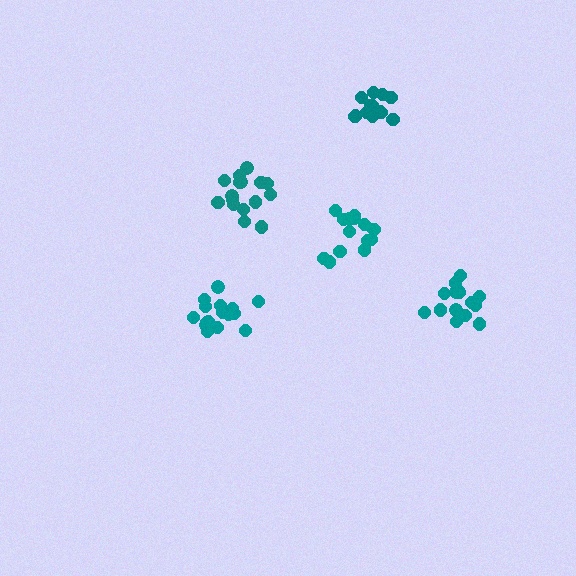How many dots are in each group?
Group 1: 15 dots, Group 2: 16 dots, Group 3: 16 dots, Group 4: 14 dots, Group 5: 16 dots (77 total).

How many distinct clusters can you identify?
There are 5 distinct clusters.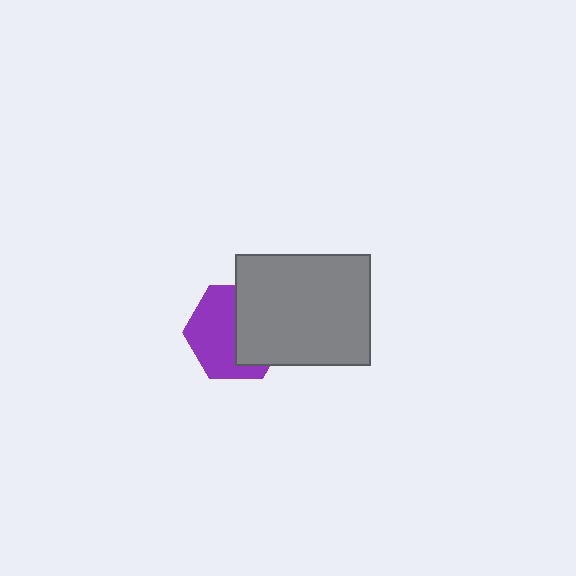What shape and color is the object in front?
The object in front is a gray rectangle.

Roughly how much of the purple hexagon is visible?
About half of it is visible (roughly 55%).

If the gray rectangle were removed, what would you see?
You would see the complete purple hexagon.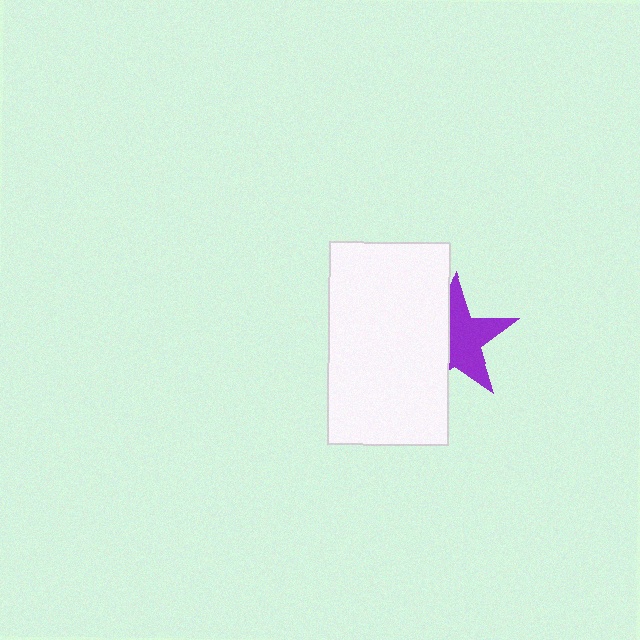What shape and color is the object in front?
The object in front is a white rectangle.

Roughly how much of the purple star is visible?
About half of it is visible (roughly 59%).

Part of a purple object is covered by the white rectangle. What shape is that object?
It is a star.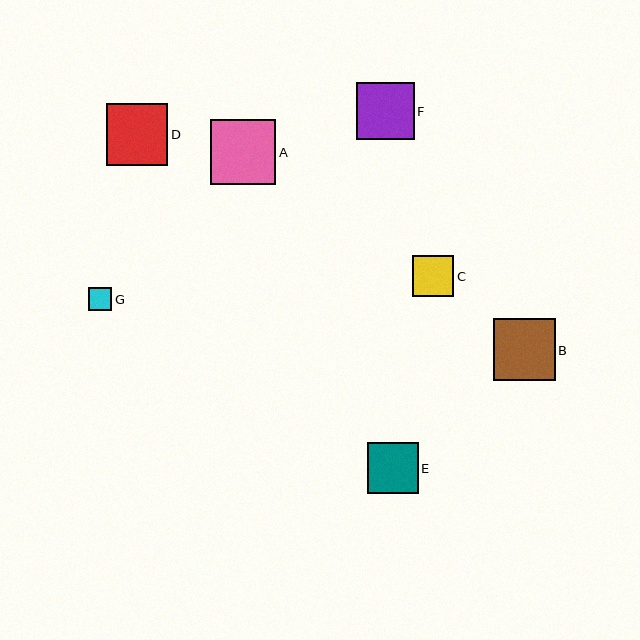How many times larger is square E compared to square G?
Square E is approximately 2.3 times the size of square G.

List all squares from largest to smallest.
From largest to smallest: A, B, D, F, E, C, G.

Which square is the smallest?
Square G is the smallest with a size of approximately 23 pixels.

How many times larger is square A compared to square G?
Square A is approximately 2.9 times the size of square G.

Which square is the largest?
Square A is the largest with a size of approximately 65 pixels.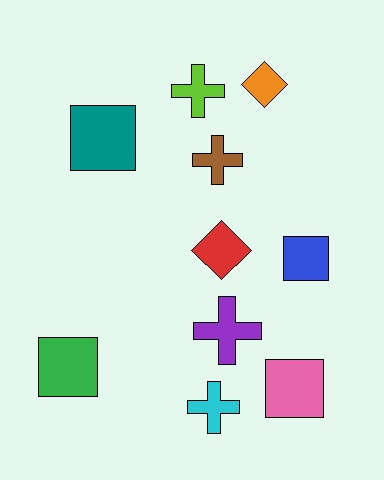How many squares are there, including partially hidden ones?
There are 4 squares.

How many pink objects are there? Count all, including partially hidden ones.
There is 1 pink object.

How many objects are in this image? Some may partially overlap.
There are 10 objects.